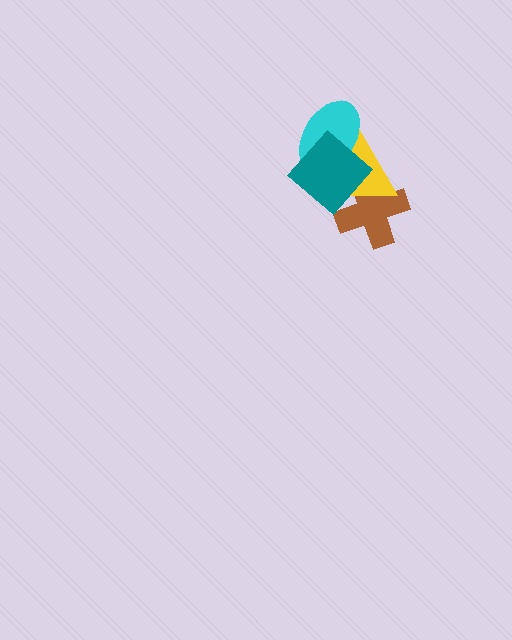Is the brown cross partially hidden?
Yes, it is partially covered by another shape.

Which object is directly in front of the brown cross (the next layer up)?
The yellow triangle is directly in front of the brown cross.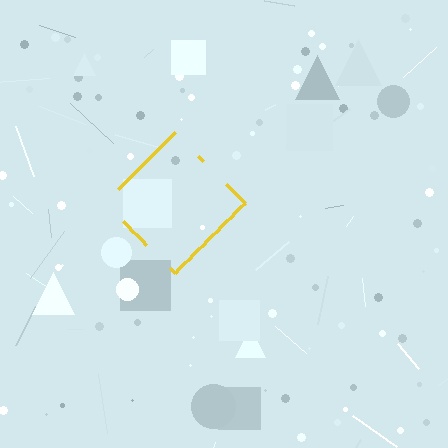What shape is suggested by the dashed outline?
The dashed outline suggests a diamond.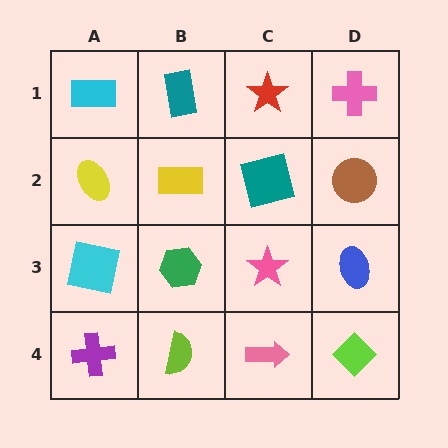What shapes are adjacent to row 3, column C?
A teal square (row 2, column C), a pink arrow (row 4, column C), a green hexagon (row 3, column B), a blue ellipse (row 3, column D).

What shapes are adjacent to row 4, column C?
A pink star (row 3, column C), a lime semicircle (row 4, column B), a lime diamond (row 4, column D).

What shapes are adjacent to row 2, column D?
A pink cross (row 1, column D), a blue ellipse (row 3, column D), a teal square (row 2, column C).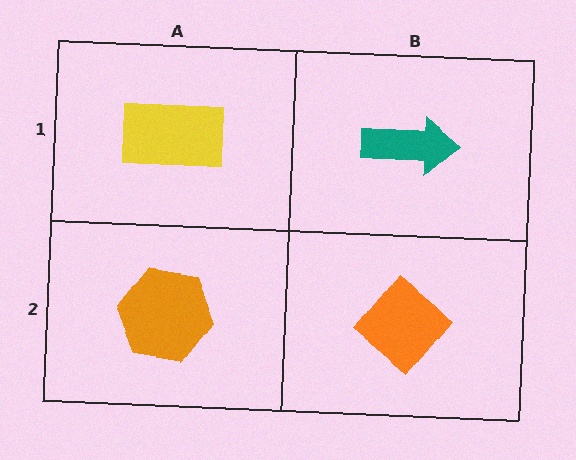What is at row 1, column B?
A teal arrow.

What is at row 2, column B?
An orange diamond.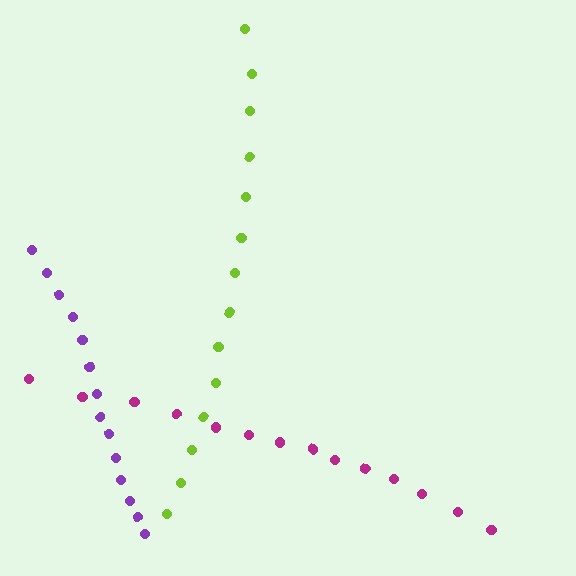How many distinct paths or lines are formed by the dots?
There are 3 distinct paths.